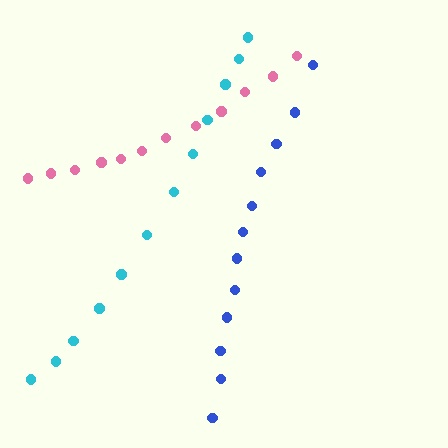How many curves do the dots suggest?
There are 3 distinct paths.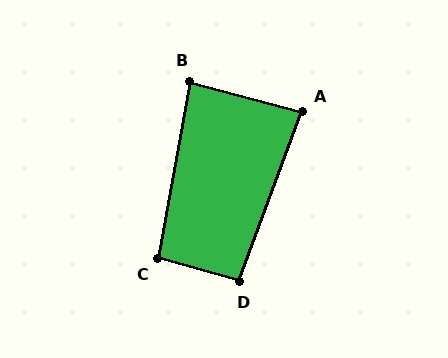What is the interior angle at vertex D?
Approximately 95 degrees (approximately right).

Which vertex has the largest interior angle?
C, at approximately 96 degrees.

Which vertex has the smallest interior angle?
A, at approximately 84 degrees.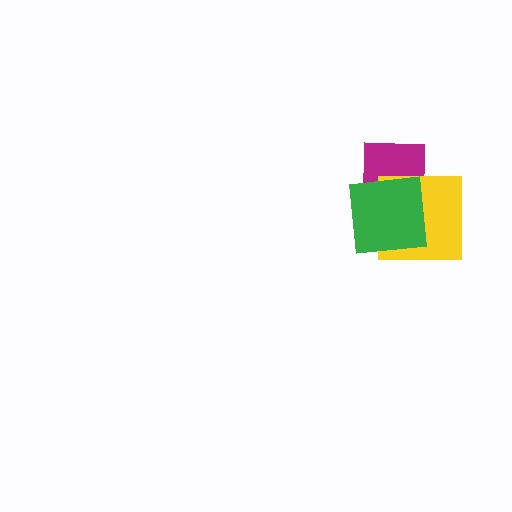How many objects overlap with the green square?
2 objects overlap with the green square.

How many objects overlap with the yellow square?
2 objects overlap with the yellow square.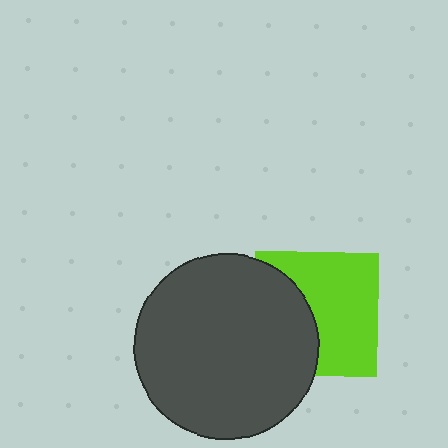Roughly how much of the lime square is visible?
About half of it is visible (roughly 60%).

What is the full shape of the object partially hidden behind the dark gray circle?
The partially hidden object is a lime square.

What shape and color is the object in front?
The object in front is a dark gray circle.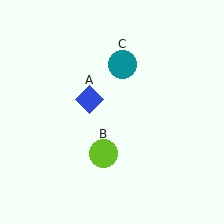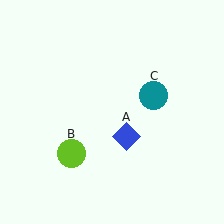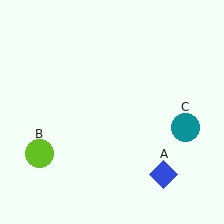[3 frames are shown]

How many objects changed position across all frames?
3 objects changed position: blue diamond (object A), lime circle (object B), teal circle (object C).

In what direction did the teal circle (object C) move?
The teal circle (object C) moved down and to the right.